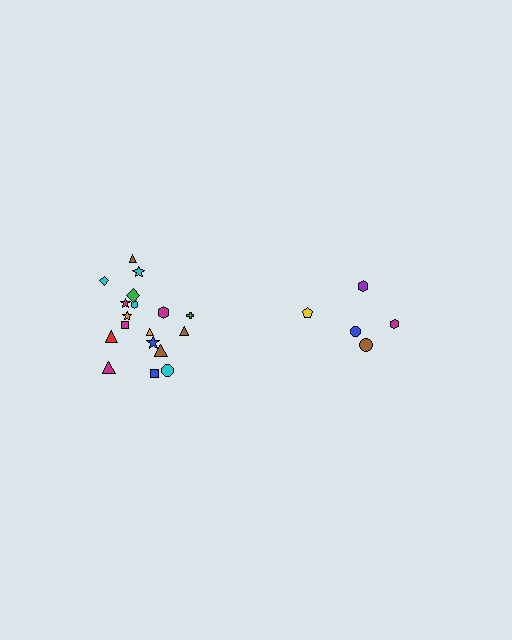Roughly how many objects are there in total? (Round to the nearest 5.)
Roughly 25 objects in total.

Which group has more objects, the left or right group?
The left group.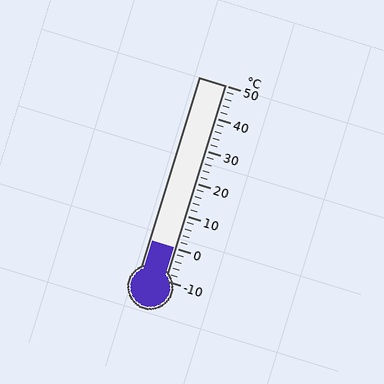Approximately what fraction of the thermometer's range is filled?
The thermometer is filled to approximately 15% of its range.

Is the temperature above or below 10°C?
The temperature is below 10°C.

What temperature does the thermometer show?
The thermometer shows approximately 0°C.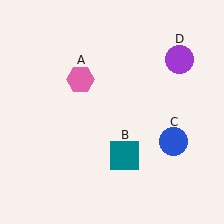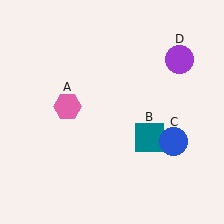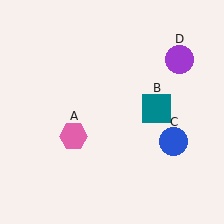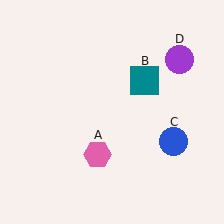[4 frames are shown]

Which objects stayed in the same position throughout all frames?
Blue circle (object C) and purple circle (object D) remained stationary.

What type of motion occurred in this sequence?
The pink hexagon (object A), teal square (object B) rotated counterclockwise around the center of the scene.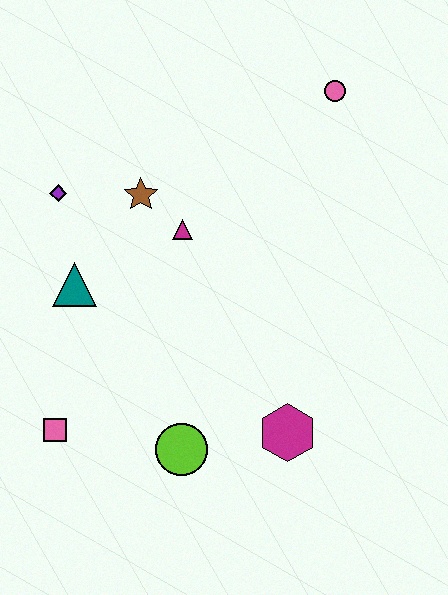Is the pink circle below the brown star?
No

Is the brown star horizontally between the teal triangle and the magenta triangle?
Yes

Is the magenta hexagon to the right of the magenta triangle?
Yes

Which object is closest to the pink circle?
The magenta triangle is closest to the pink circle.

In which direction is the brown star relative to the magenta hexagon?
The brown star is above the magenta hexagon.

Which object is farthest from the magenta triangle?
The pink square is farthest from the magenta triangle.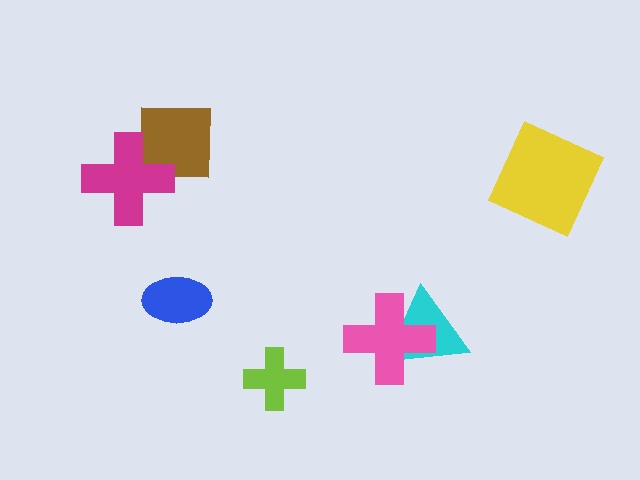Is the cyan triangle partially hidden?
Yes, it is partially covered by another shape.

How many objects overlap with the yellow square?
0 objects overlap with the yellow square.